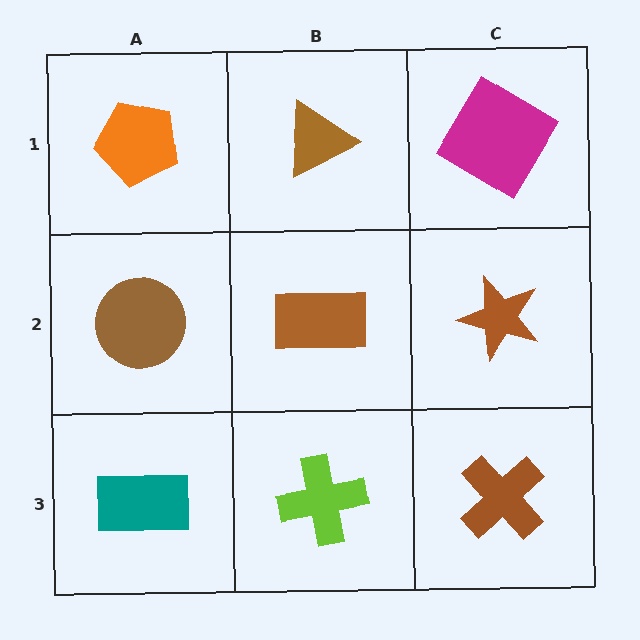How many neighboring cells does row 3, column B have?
3.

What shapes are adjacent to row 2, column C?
A magenta diamond (row 1, column C), a brown cross (row 3, column C), a brown rectangle (row 2, column B).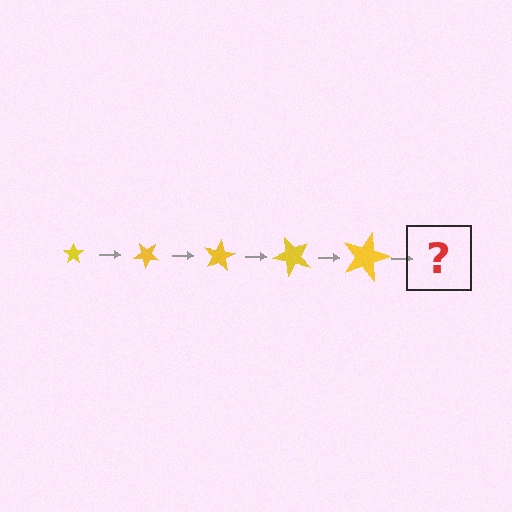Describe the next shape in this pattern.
It should be a star, larger than the previous one and rotated 200 degrees from the start.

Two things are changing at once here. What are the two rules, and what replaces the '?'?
The two rules are that the star grows larger each step and it rotates 40 degrees each step. The '?' should be a star, larger than the previous one and rotated 200 degrees from the start.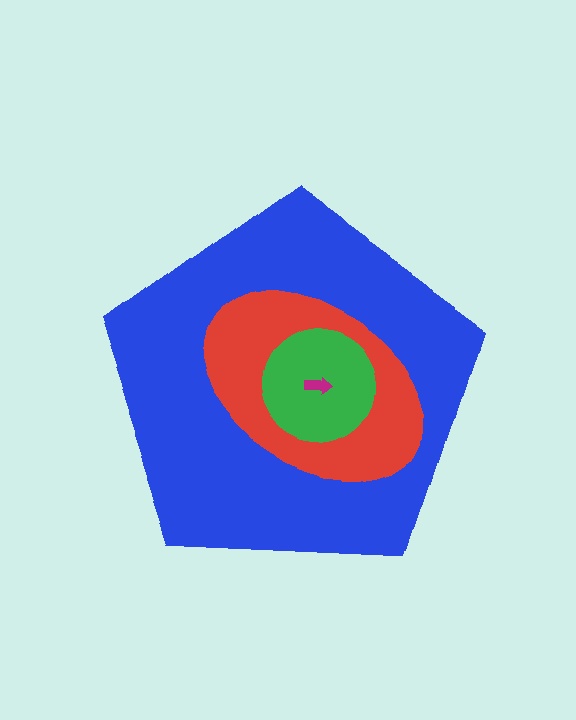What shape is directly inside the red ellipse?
The green circle.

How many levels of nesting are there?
4.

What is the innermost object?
The magenta arrow.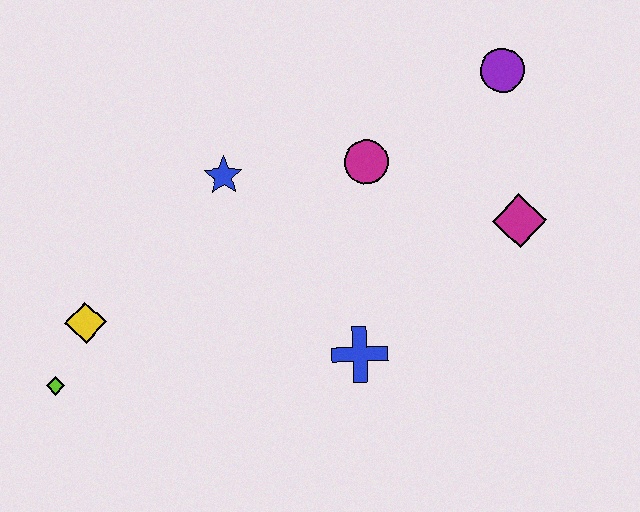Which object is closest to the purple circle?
The magenta diamond is closest to the purple circle.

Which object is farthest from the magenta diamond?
The lime diamond is farthest from the magenta diamond.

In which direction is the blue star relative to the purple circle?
The blue star is to the left of the purple circle.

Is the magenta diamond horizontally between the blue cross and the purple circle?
No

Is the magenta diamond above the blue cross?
Yes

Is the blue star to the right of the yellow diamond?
Yes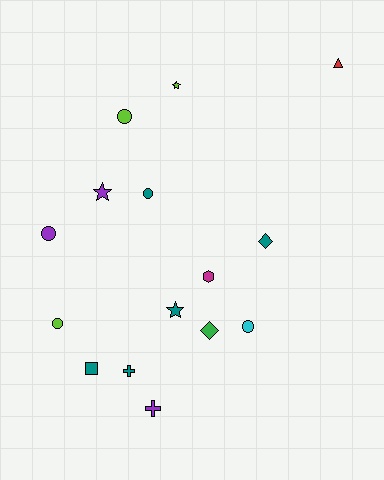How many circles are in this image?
There are 5 circles.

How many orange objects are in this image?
There are no orange objects.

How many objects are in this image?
There are 15 objects.